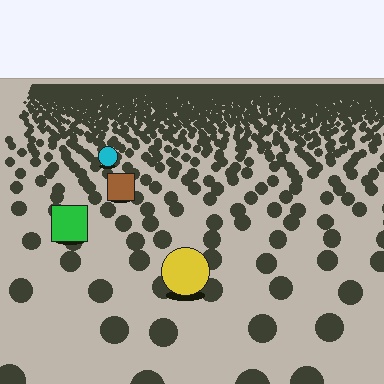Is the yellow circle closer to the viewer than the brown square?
Yes. The yellow circle is closer — you can tell from the texture gradient: the ground texture is coarser near it.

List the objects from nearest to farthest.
From nearest to farthest: the yellow circle, the green square, the brown square, the cyan circle.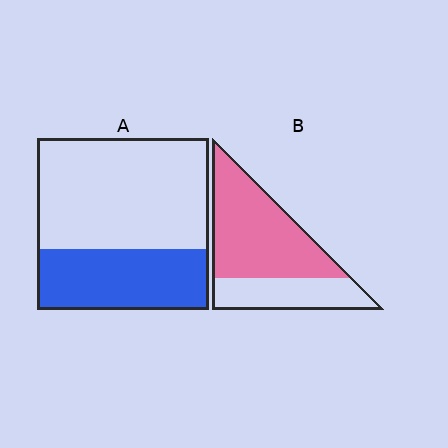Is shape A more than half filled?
No.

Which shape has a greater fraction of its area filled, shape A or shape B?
Shape B.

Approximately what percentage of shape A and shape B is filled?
A is approximately 35% and B is approximately 65%.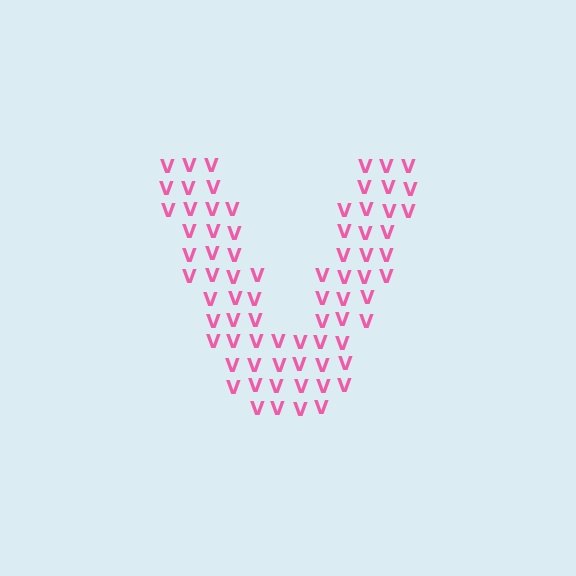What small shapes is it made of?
It is made of small letter V's.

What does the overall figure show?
The overall figure shows the letter V.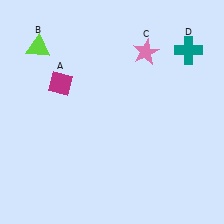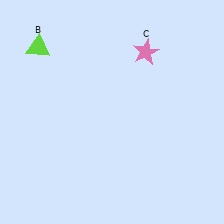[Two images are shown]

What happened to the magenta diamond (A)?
The magenta diamond (A) was removed in Image 2. It was in the top-left area of Image 1.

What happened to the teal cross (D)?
The teal cross (D) was removed in Image 2. It was in the top-right area of Image 1.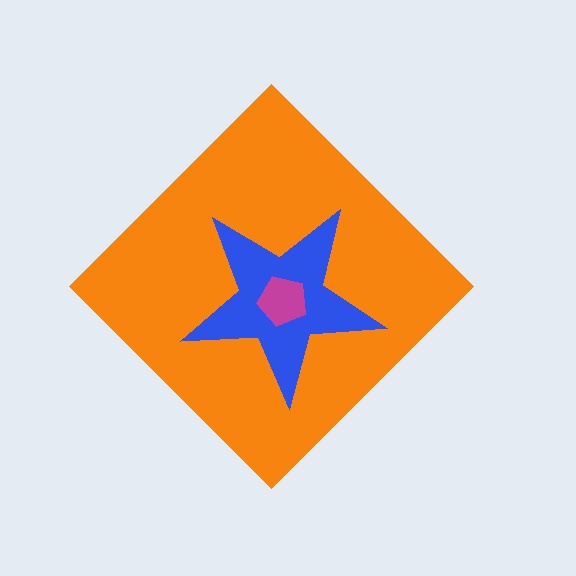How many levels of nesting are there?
3.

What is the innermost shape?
The magenta pentagon.